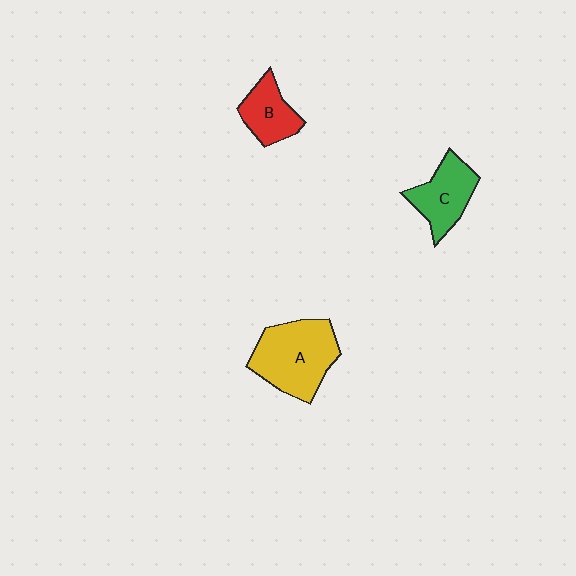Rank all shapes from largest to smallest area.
From largest to smallest: A (yellow), C (green), B (red).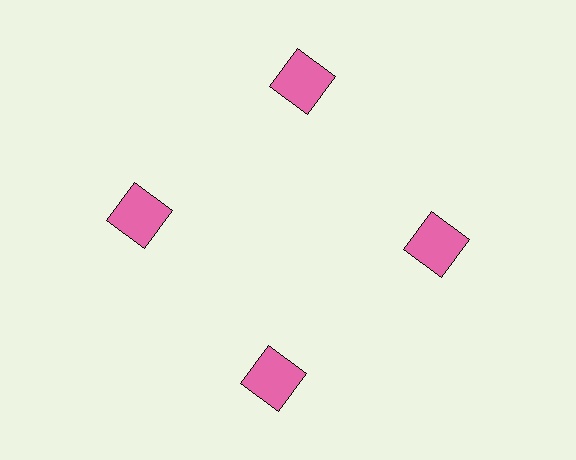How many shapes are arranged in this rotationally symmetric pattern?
There are 4 shapes, arranged in 4 groups of 1.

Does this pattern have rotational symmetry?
Yes, this pattern has 4-fold rotational symmetry. It looks the same after rotating 90 degrees around the center.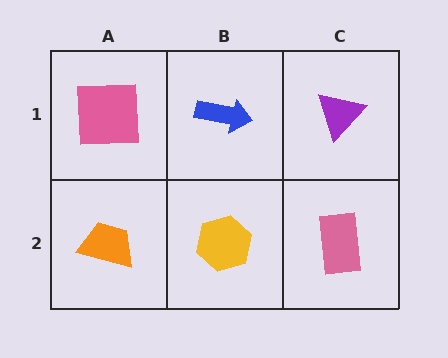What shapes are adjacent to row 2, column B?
A blue arrow (row 1, column B), an orange trapezoid (row 2, column A), a pink rectangle (row 2, column C).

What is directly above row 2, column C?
A purple triangle.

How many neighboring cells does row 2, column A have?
2.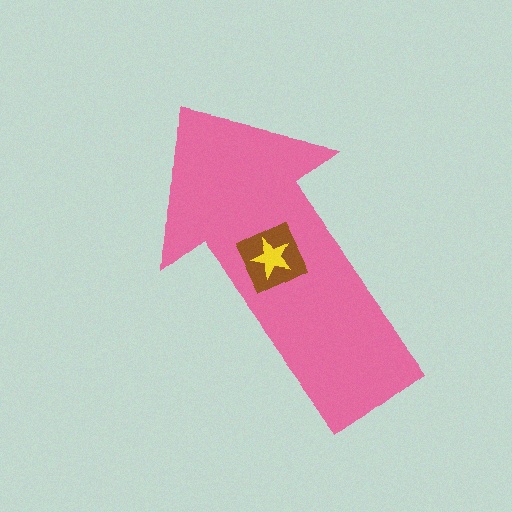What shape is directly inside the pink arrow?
The brown square.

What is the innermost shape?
The yellow star.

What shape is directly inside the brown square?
The yellow star.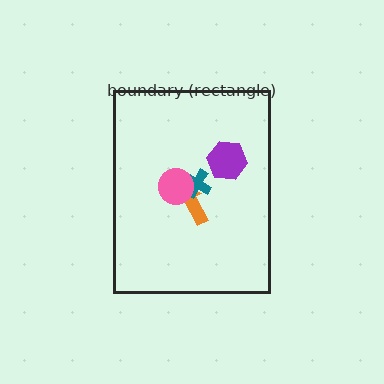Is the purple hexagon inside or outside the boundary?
Inside.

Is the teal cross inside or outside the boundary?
Inside.